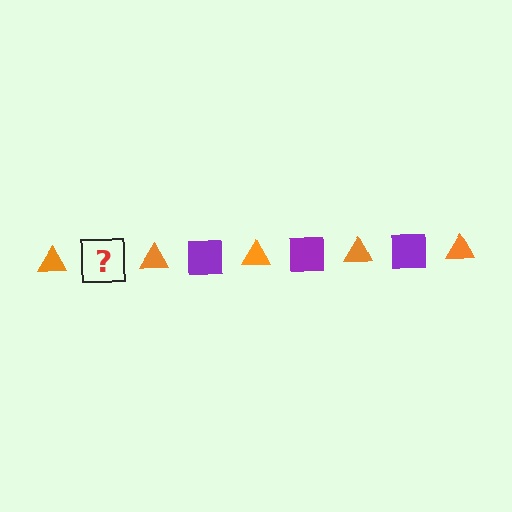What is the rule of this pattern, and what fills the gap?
The rule is that the pattern alternates between orange triangle and purple square. The gap should be filled with a purple square.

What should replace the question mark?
The question mark should be replaced with a purple square.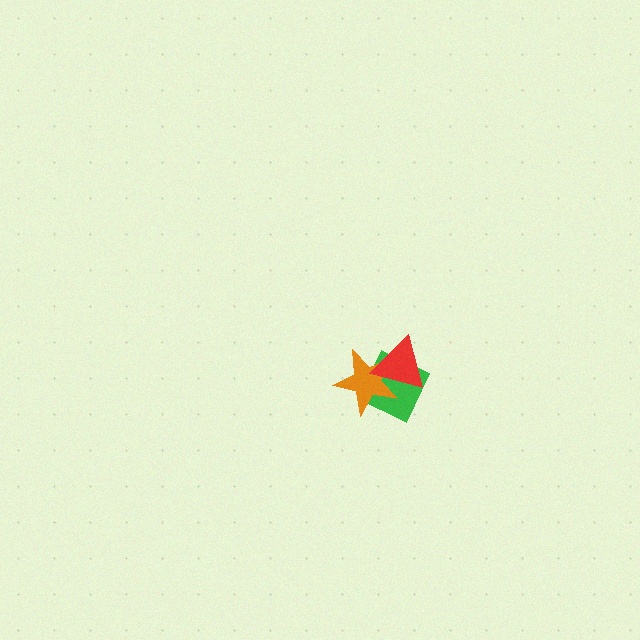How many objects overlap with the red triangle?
2 objects overlap with the red triangle.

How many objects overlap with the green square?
2 objects overlap with the green square.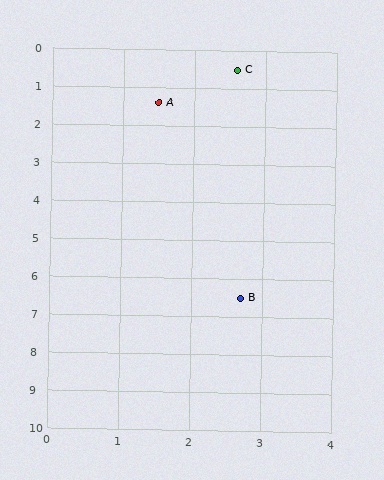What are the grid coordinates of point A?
Point A is at approximately (1.5, 1.4).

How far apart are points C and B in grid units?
Points C and B are about 6.0 grid units apart.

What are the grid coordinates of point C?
Point C is at approximately (2.6, 0.5).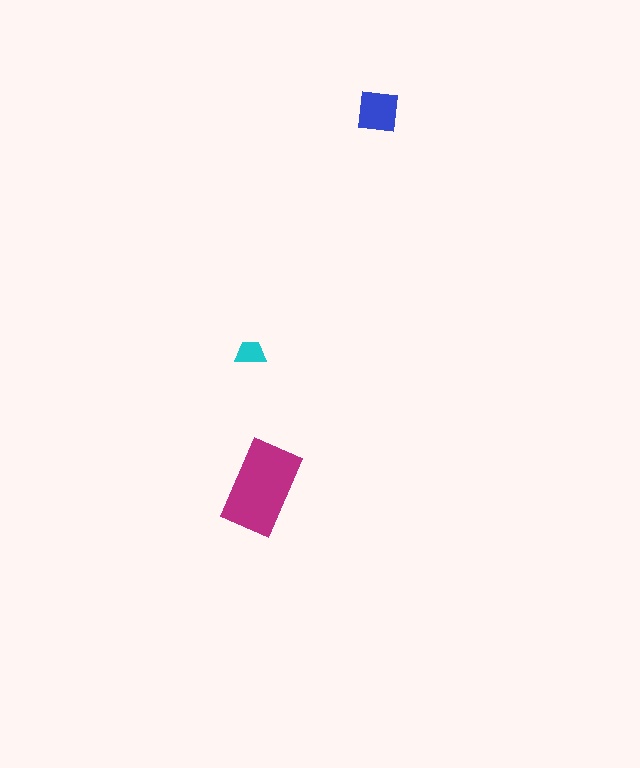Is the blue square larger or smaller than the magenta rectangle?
Smaller.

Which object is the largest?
The magenta rectangle.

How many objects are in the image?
There are 3 objects in the image.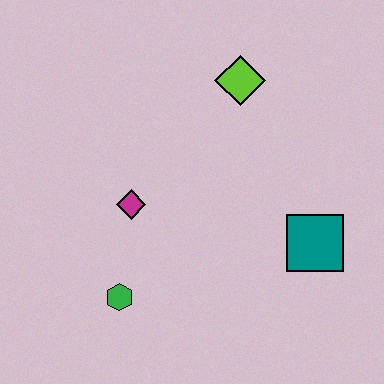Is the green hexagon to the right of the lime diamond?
No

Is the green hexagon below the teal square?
Yes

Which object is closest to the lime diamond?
The magenta diamond is closest to the lime diamond.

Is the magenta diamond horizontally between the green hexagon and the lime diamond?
Yes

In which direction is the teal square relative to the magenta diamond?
The teal square is to the right of the magenta diamond.